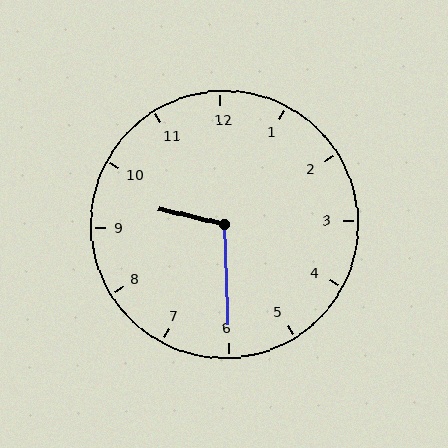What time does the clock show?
9:30.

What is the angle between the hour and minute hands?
Approximately 105 degrees.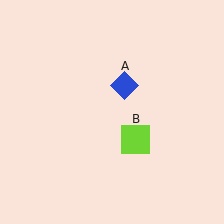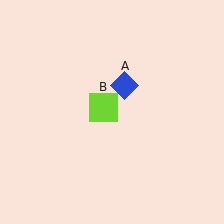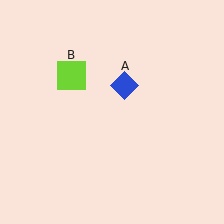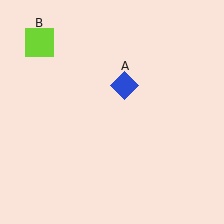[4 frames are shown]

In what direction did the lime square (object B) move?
The lime square (object B) moved up and to the left.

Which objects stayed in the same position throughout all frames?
Blue diamond (object A) remained stationary.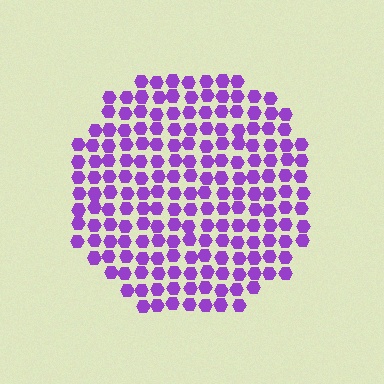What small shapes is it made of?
It is made of small hexagons.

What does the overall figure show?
The overall figure shows a circle.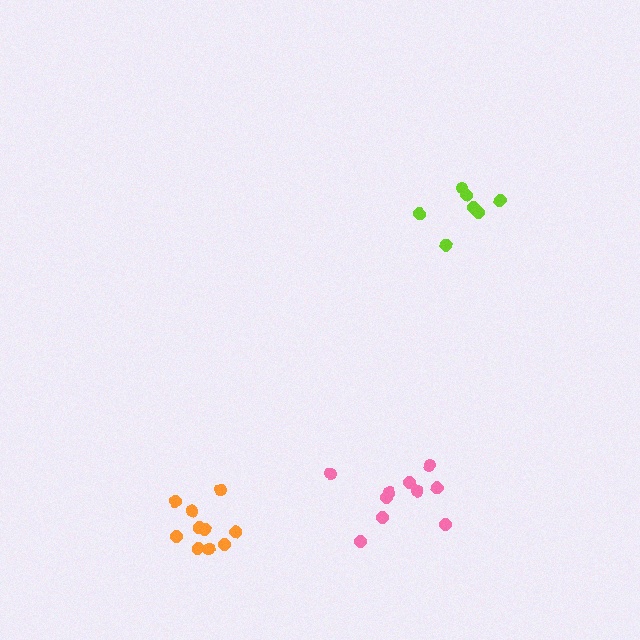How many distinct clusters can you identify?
There are 3 distinct clusters.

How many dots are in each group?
Group 1: 10 dots, Group 2: 10 dots, Group 3: 7 dots (27 total).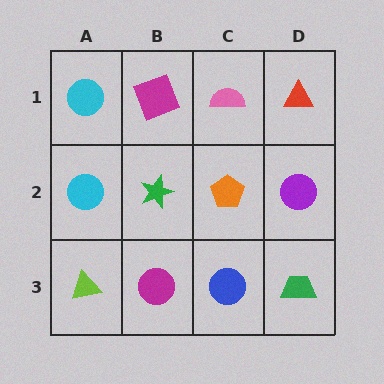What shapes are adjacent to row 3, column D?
A purple circle (row 2, column D), a blue circle (row 3, column C).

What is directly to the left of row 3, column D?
A blue circle.